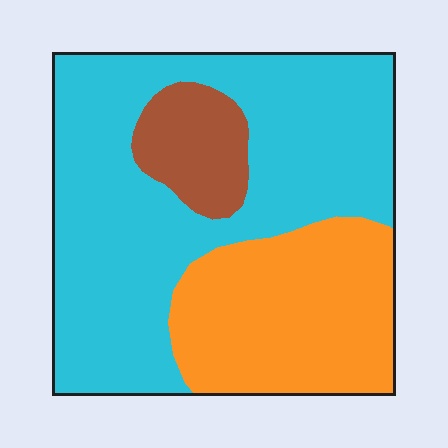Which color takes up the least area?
Brown, at roughly 10%.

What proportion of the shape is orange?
Orange covers 30% of the shape.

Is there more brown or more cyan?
Cyan.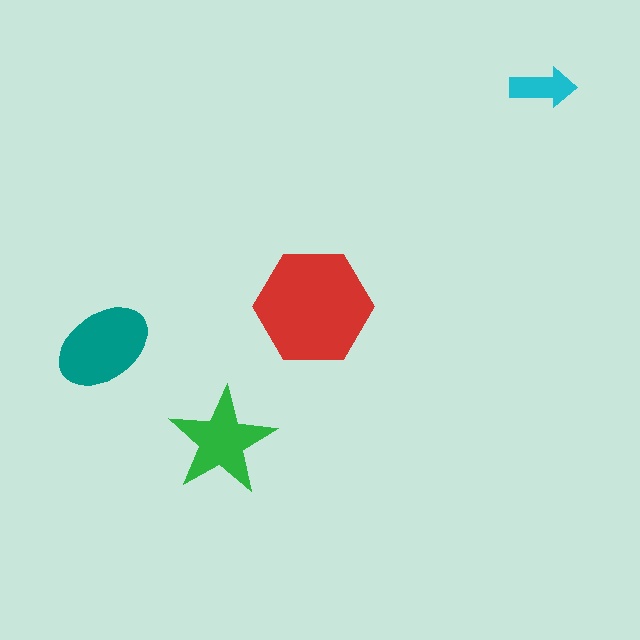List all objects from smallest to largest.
The cyan arrow, the green star, the teal ellipse, the red hexagon.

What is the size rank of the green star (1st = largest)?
3rd.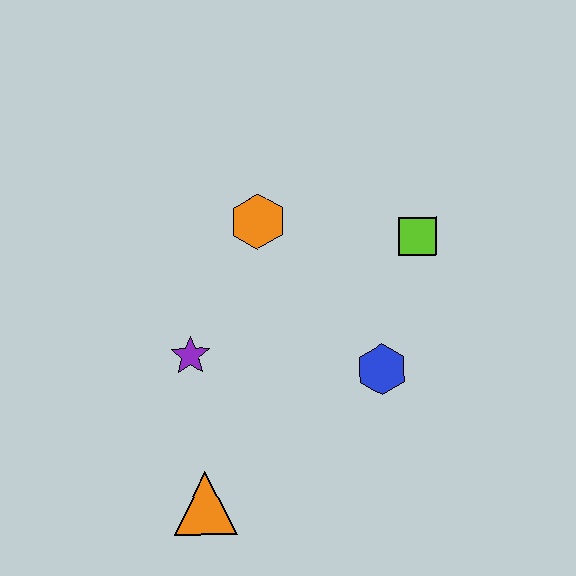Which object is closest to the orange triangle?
The purple star is closest to the orange triangle.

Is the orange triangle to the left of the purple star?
No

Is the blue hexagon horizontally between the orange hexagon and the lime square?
Yes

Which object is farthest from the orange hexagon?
The orange triangle is farthest from the orange hexagon.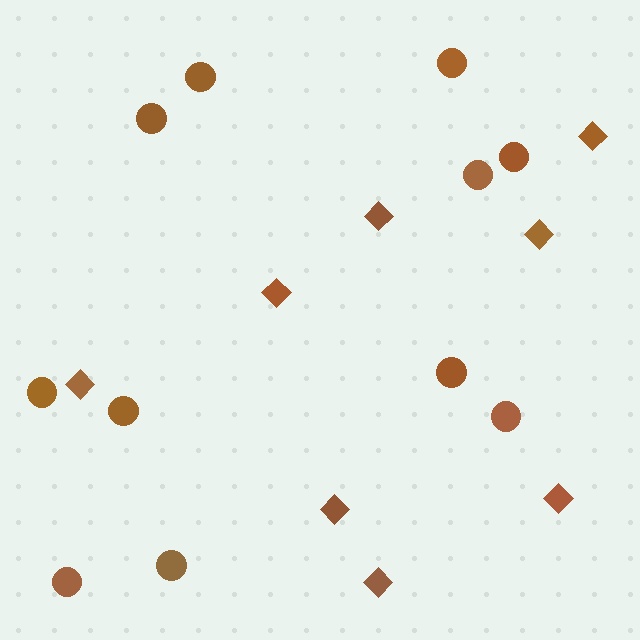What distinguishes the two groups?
There are 2 groups: one group of diamonds (8) and one group of circles (11).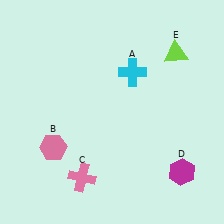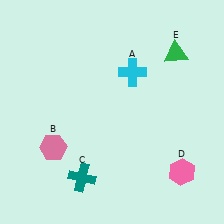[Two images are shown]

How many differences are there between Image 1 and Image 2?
There are 3 differences between the two images.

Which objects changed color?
C changed from pink to teal. D changed from magenta to pink. E changed from lime to green.